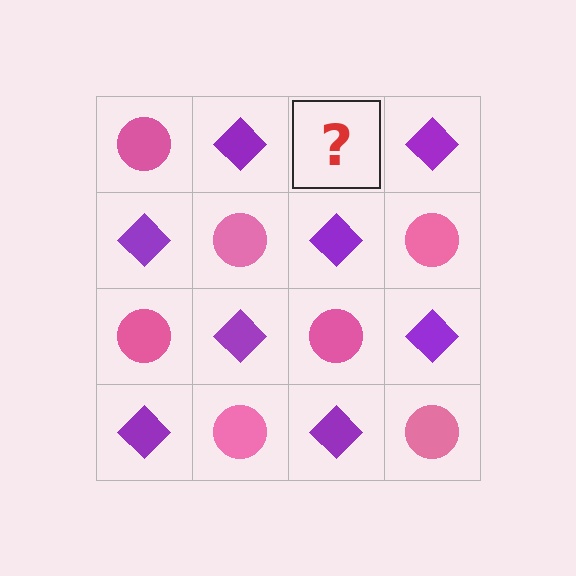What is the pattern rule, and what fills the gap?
The rule is that it alternates pink circle and purple diamond in a checkerboard pattern. The gap should be filled with a pink circle.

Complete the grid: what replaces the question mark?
The question mark should be replaced with a pink circle.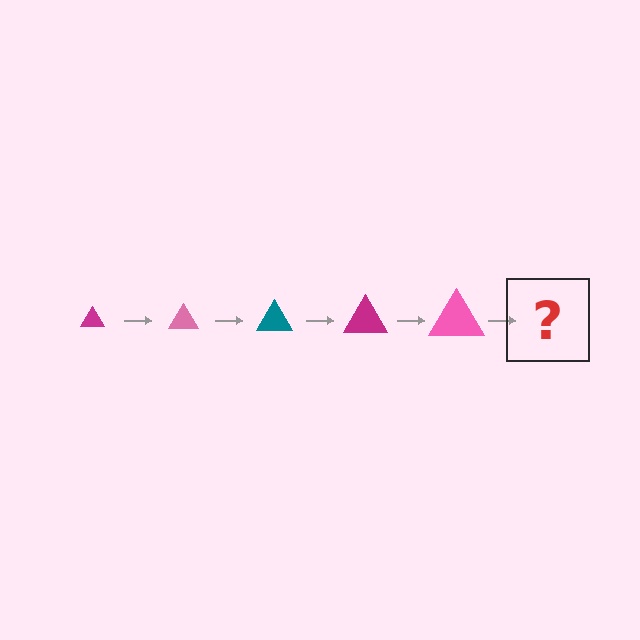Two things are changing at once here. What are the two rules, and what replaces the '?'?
The two rules are that the triangle grows larger each step and the color cycles through magenta, pink, and teal. The '?' should be a teal triangle, larger than the previous one.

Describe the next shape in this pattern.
It should be a teal triangle, larger than the previous one.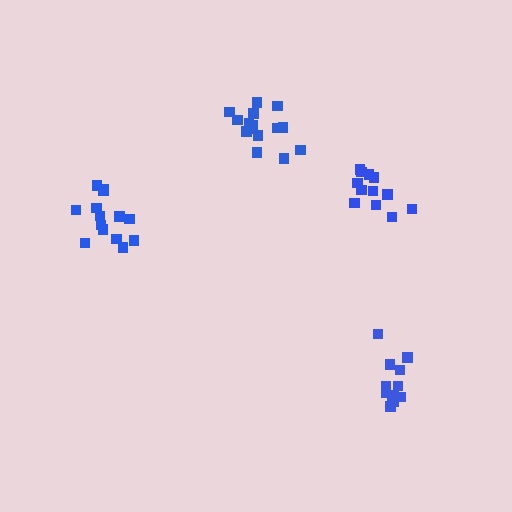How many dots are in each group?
Group 1: 16 dots, Group 2: 14 dots, Group 3: 12 dots, Group 4: 12 dots (54 total).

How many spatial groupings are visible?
There are 4 spatial groupings.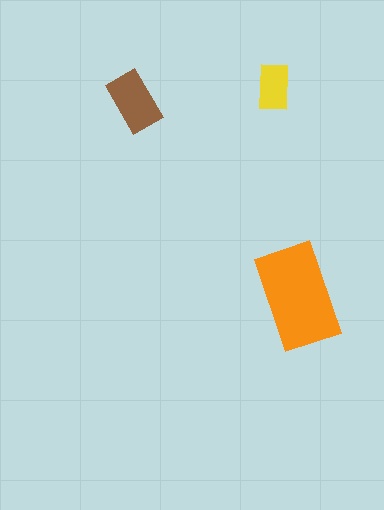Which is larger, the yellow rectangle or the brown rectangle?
The brown one.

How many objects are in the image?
There are 3 objects in the image.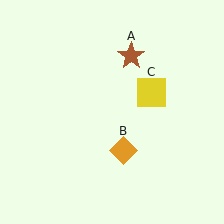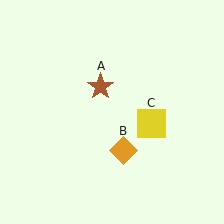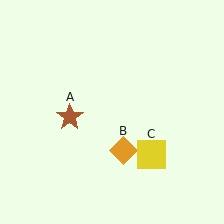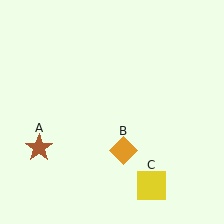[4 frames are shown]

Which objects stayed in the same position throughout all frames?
Orange diamond (object B) remained stationary.